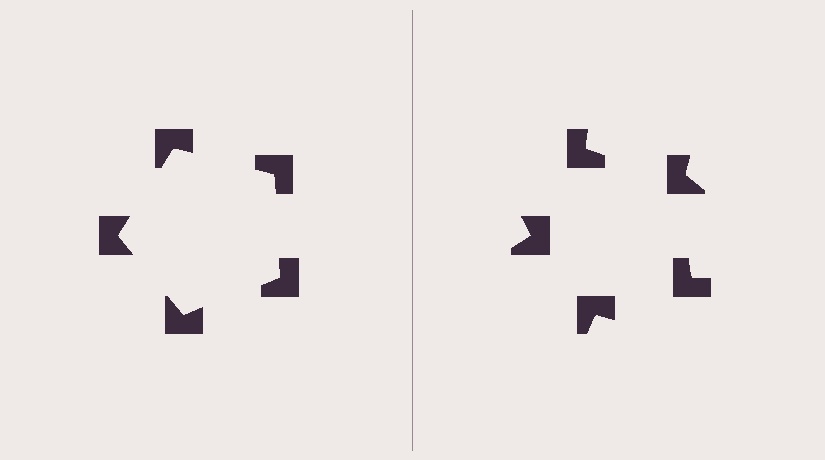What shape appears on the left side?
An illusory pentagon.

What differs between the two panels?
The notched squares are positioned identically on both sides; only the wedge orientations differ. On the left they align to a pentagon; on the right they are misaligned.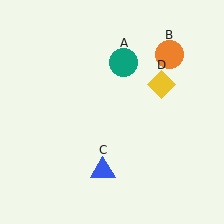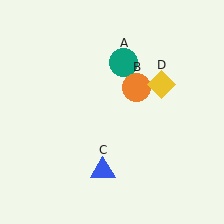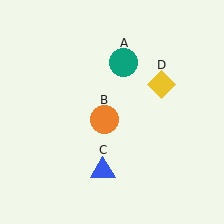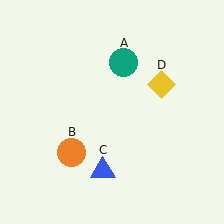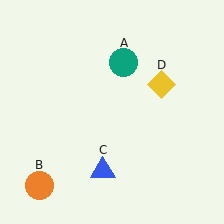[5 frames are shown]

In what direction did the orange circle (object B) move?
The orange circle (object B) moved down and to the left.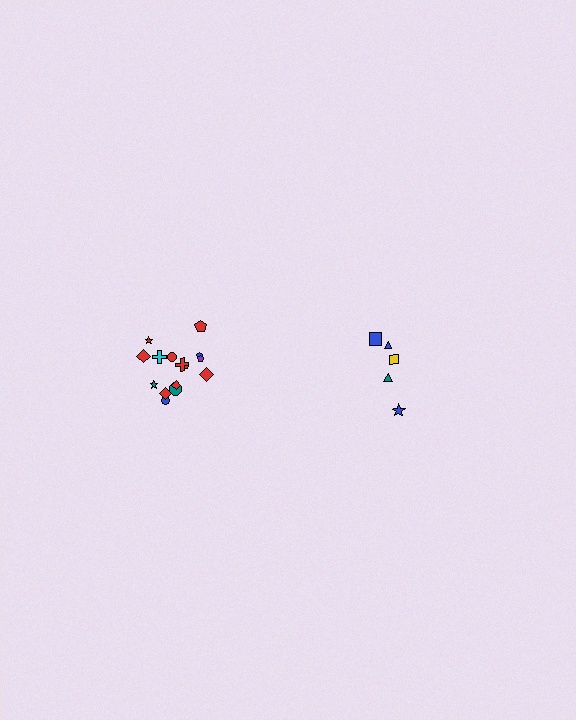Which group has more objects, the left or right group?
The left group.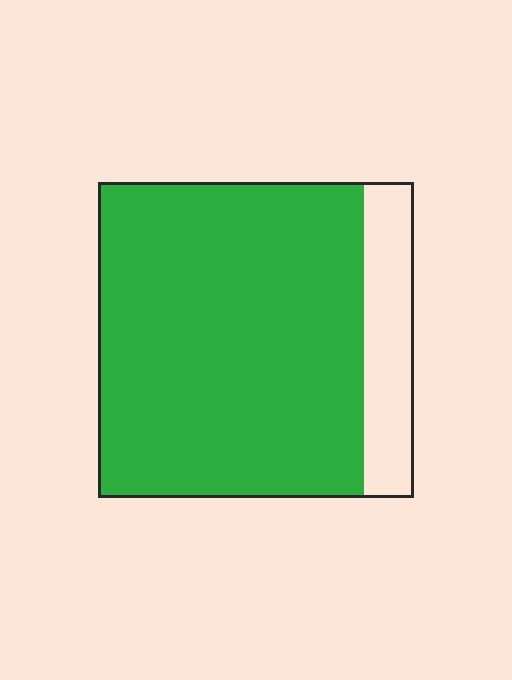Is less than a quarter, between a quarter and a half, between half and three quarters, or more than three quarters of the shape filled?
More than three quarters.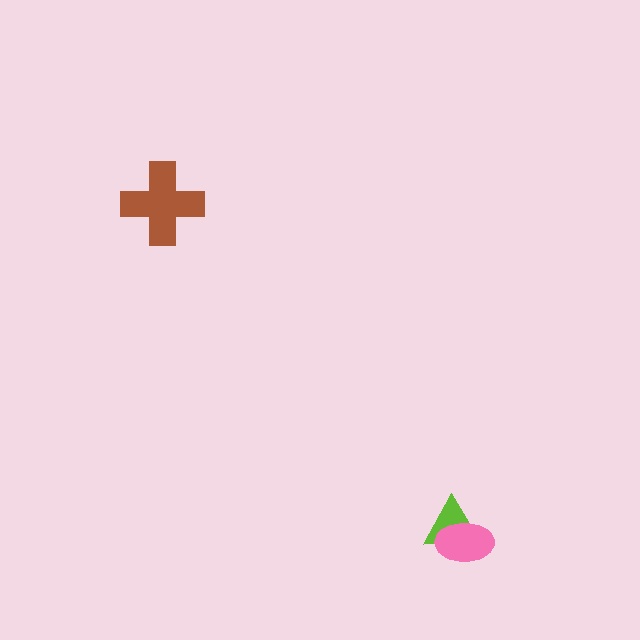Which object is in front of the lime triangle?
The pink ellipse is in front of the lime triangle.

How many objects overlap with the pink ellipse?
1 object overlaps with the pink ellipse.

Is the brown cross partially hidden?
No, no other shape covers it.